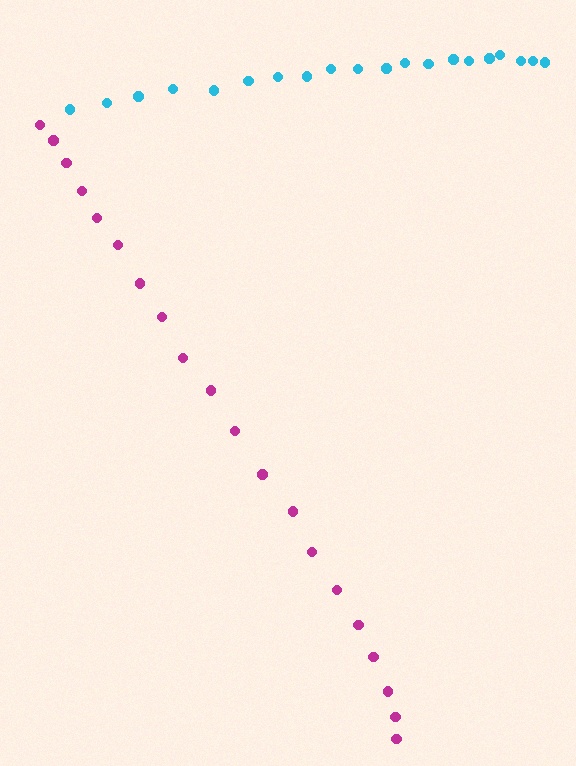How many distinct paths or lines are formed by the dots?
There are 2 distinct paths.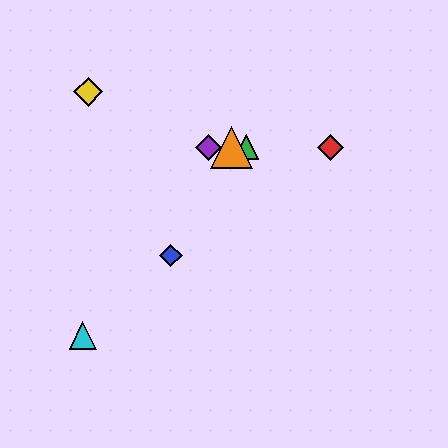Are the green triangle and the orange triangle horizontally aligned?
Yes, both are at y≈147.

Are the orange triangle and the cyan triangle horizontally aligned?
No, the orange triangle is at y≈147 and the cyan triangle is at y≈335.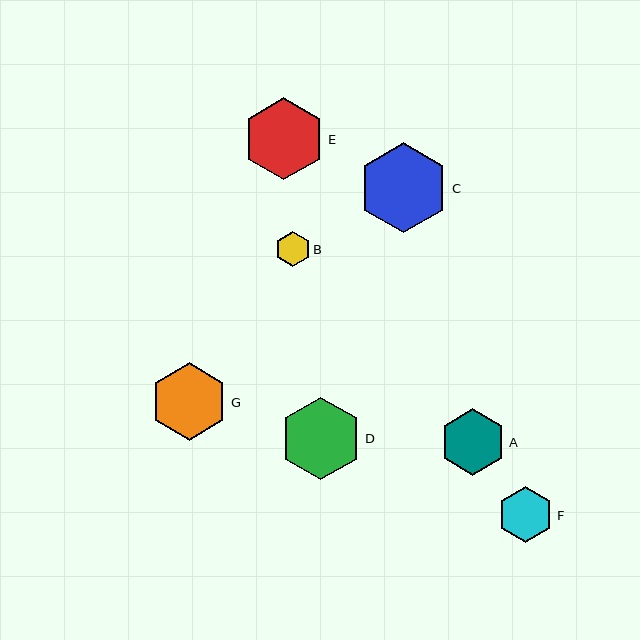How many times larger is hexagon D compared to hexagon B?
Hexagon D is approximately 2.4 times the size of hexagon B.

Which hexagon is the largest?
Hexagon C is the largest with a size of approximately 90 pixels.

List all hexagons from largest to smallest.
From largest to smallest: C, D, E, G, A, F, B.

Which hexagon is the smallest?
Hexagon B is the smallest with a size of approximately 35 pixels.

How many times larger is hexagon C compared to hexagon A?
Hexagon C is approximately 1.3 times the size of hexagon A.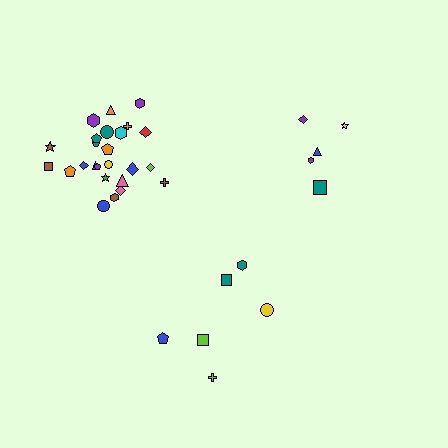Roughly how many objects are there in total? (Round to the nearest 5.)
Roughly 35 objects in total.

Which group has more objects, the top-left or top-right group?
The top-left group.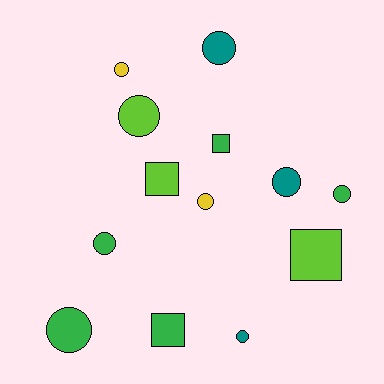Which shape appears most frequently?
Circle, with 9 objects.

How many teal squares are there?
There are no teal squares.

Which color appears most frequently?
Green, with 5 objects.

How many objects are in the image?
There are 13 objects.